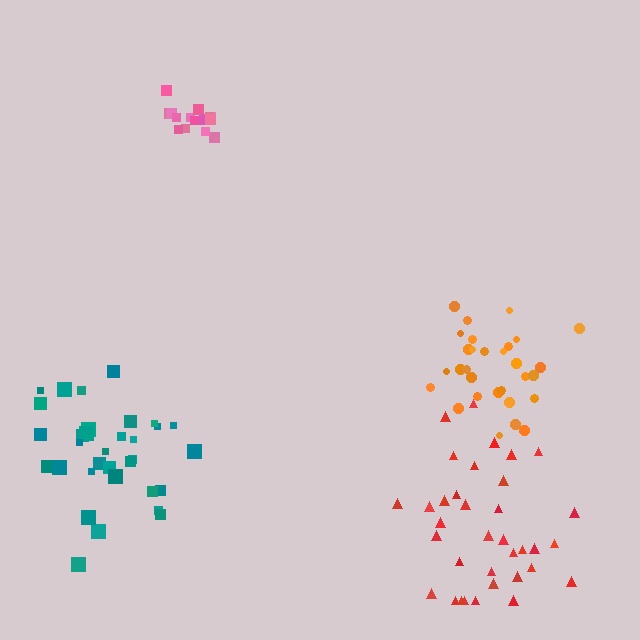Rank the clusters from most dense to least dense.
pink, orange, teal, red.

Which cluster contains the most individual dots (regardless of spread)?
Red (35).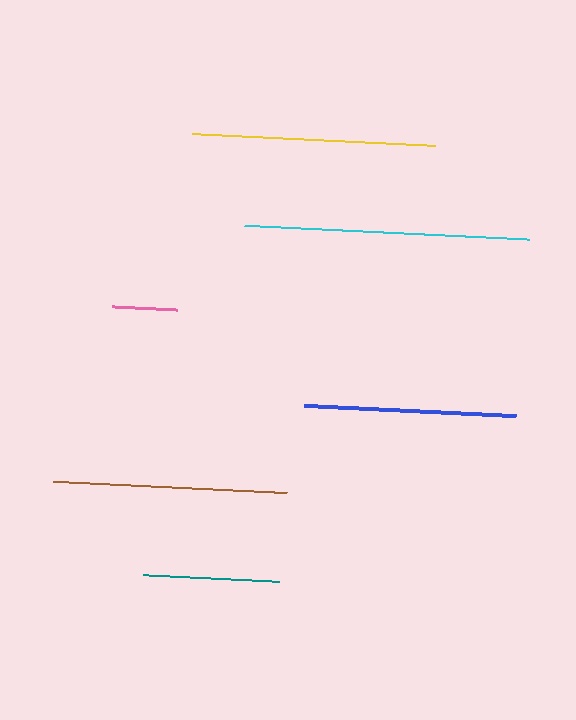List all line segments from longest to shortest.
From longest to shortest: cyan, yellow, brown, blue, teal, pink.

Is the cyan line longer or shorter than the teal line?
The cyan line is longer than the teal line.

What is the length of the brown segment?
The brown segment is approximately 234 pixels long.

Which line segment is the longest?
The cyan line is the longest at approximately 286 pixels.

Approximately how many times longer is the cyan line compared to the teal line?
The cyan line is approximately 2.1 times the length of the teal line.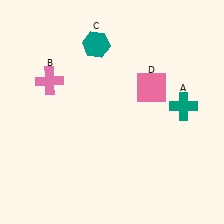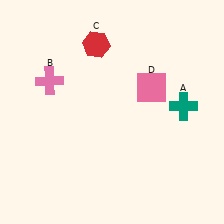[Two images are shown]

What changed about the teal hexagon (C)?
In Image 1, C is teal. In Image 2, it changed to red.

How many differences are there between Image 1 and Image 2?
There is 1 difference between the two images.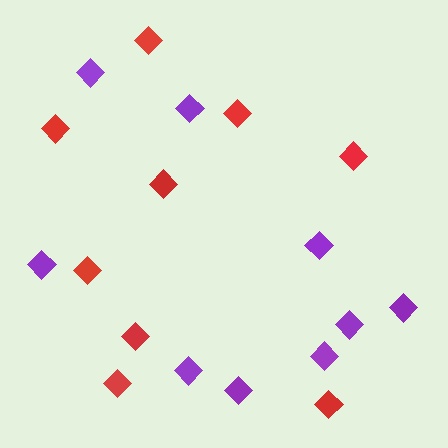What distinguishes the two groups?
There are 2 groups: one group of red diamonds (9) and one group of purple diamonds (9).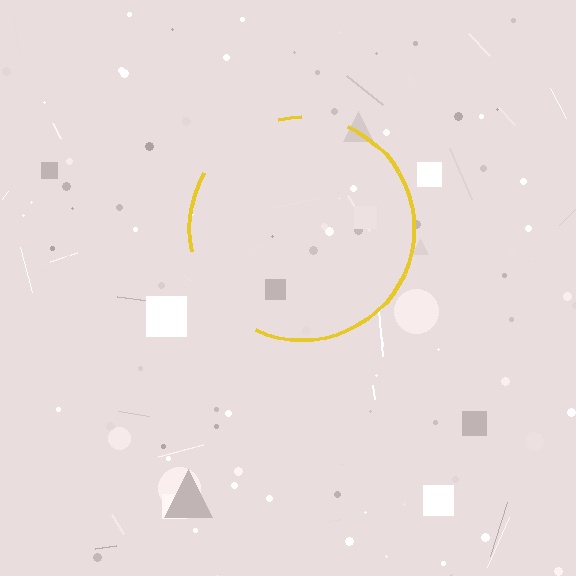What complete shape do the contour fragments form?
The contour fragments form a circle.